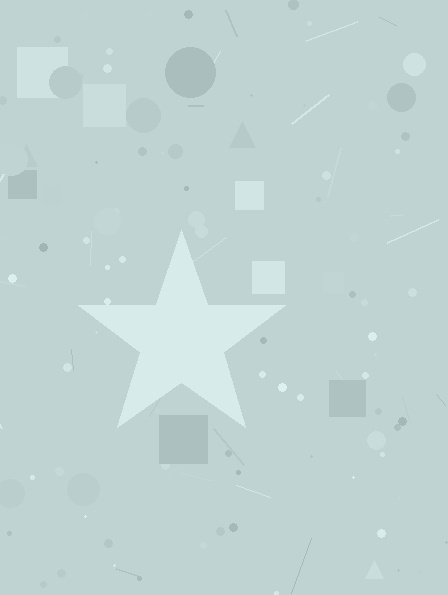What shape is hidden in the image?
A star is hidden in the image.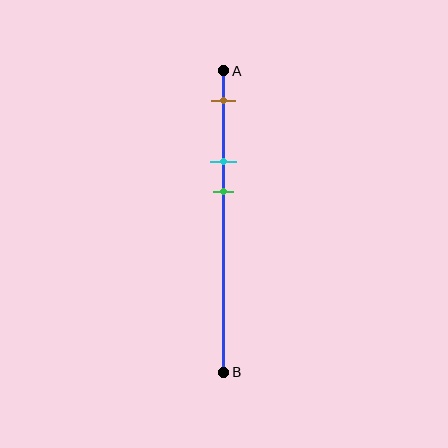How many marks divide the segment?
There are 3 marks dividing the segment.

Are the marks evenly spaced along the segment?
Yes, the marks are approximately evenly spaced.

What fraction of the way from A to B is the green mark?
The green mark is approximately 40% (0.4) of the way from A to B.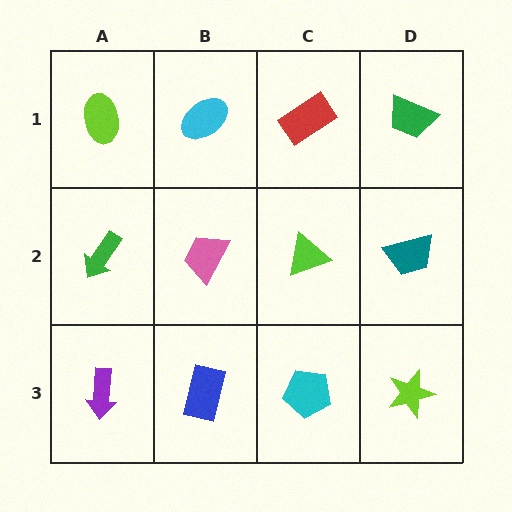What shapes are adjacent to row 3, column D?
A teal trapezoid (row 2, column D), a cyan pentagon (row 3, column C).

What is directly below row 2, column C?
A cyan pentagon.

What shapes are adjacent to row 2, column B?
A cyan ellipse (row 1, column B), a blue rectangle (row 3, column B), a green arrow (row 2, column A), a lime triangle (row 2, column C).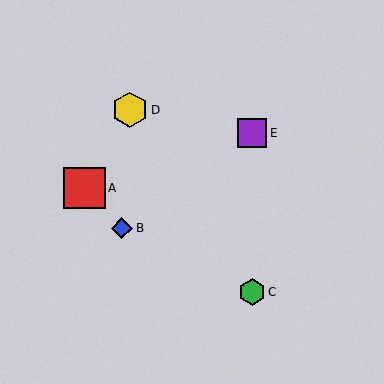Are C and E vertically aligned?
Yes, both are at x≈252.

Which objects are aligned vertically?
Objects C, E are aligned vertically.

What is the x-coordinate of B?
Object B is at x≈122.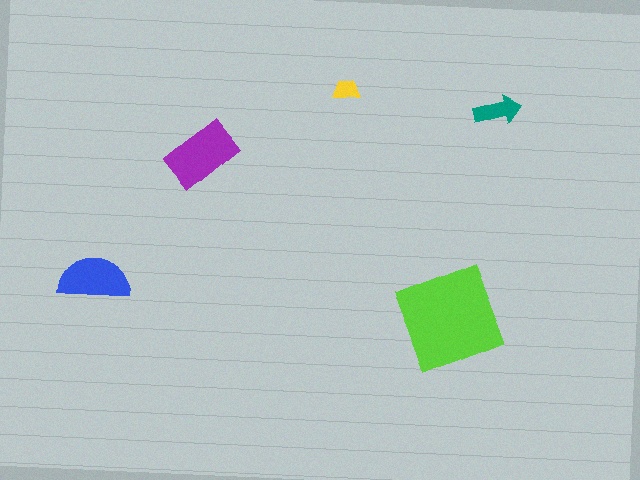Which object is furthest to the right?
The teal arrow is rightmost.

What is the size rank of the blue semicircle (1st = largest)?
3rd.